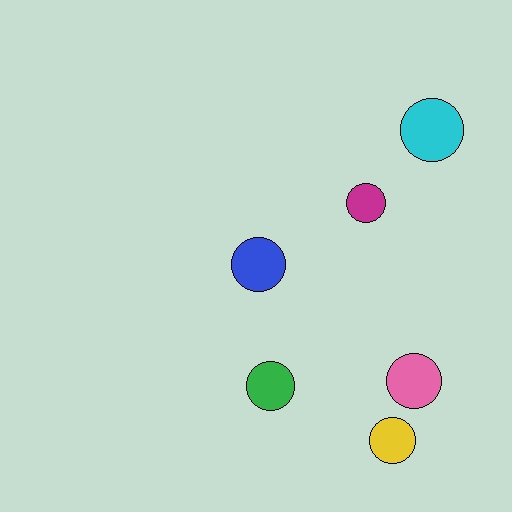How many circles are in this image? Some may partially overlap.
There are 6 circles.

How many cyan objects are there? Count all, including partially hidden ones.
There is 1 cyan object.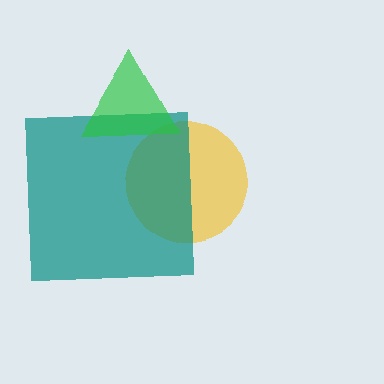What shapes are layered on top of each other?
The layered shapes are: a yellow circle, a teal square, a green triangle.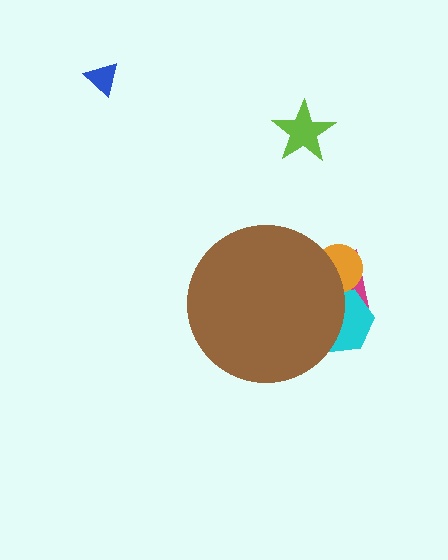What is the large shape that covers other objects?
A brown circle.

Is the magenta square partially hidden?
Yes, the magenta square is partially hidden behind the brown circle.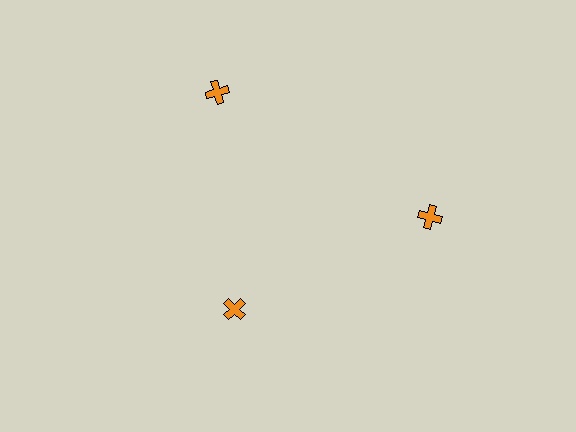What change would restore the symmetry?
The symmetry would be restored by moving it outward, back onto the ring so that all 3 crosses sit at equal angles and equal distance from the center.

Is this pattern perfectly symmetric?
No. The 3 orange crosses are arranged in a ring, but one element near the 7 o'clock position is pulled inward toward the center, breaking the 3-fold rotational symmetry.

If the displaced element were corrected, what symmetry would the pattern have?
It would have 3-fold rotational symmetry — the pattern would map onto itself every 120 degrees.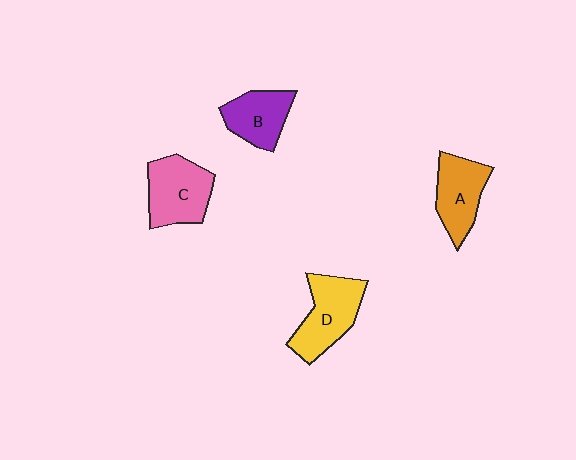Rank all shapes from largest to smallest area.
From largest to smallest: D (yellow), C (pink), A (orange), B (purple).